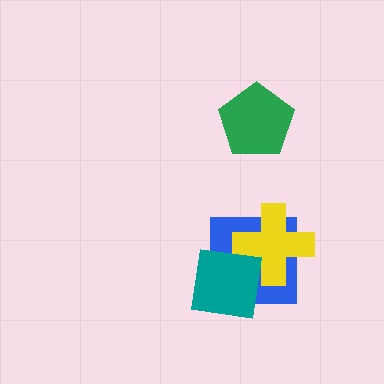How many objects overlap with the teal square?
2 objects overlap with the teal square.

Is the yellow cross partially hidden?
Yes, it is partially covered by another shape.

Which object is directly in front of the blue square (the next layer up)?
The yellow cross is directly in front of the blue square.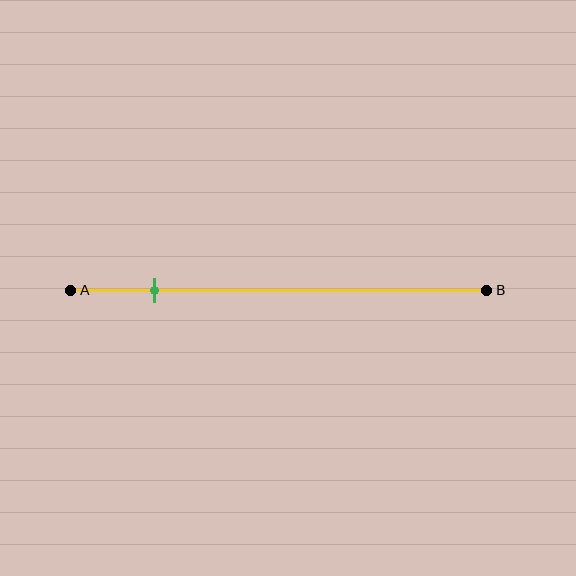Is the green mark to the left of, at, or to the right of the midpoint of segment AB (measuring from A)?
The green mark is to the left of the midpoint of segment AB.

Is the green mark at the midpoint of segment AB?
No, the mark is at about 20% from A, not at the 50% midpoint.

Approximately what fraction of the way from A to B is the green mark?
The green mark is approximately 20% of the way from A to B.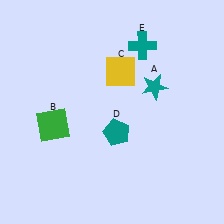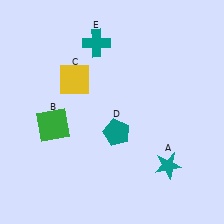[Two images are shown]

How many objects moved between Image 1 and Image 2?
3 objects moved between the two images.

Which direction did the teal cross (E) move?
The teal cross (E) moved left.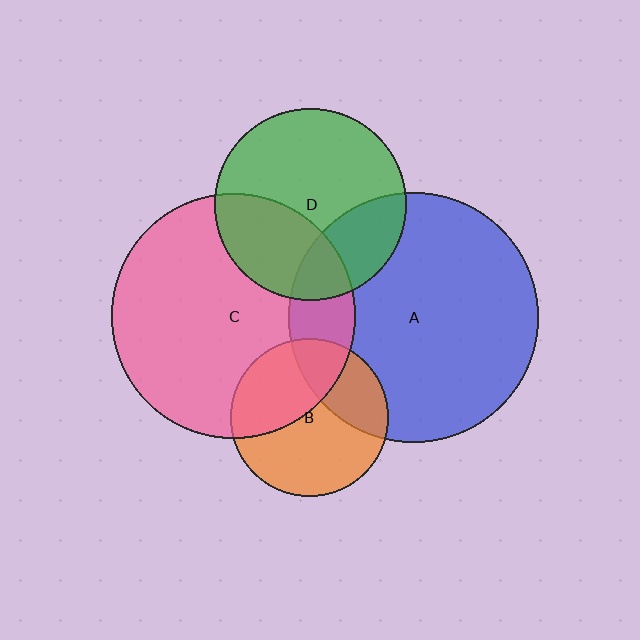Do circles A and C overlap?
Yes.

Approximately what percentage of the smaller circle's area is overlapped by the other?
Approximately 15%.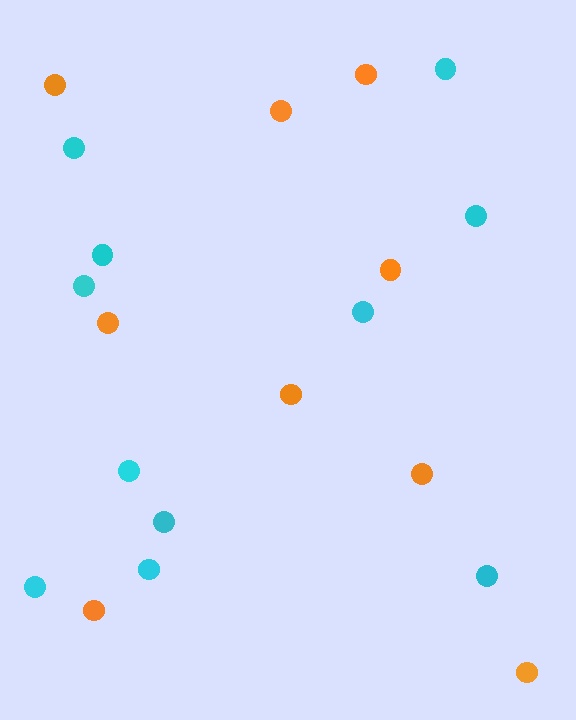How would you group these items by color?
There are 2 groups: one group of cyan circles (11) and one group of orange circles (9).